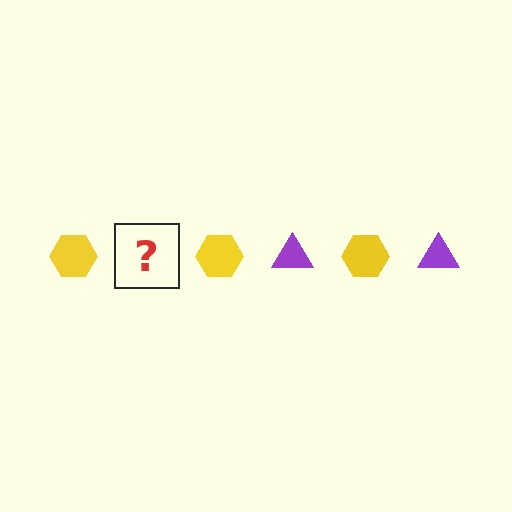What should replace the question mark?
The question mark should be replaced with a purple triangle.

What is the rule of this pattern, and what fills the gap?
The rule is that the pattern alternates between yellow hexagon and purple triangle. The gap should be filled with a purple triangle.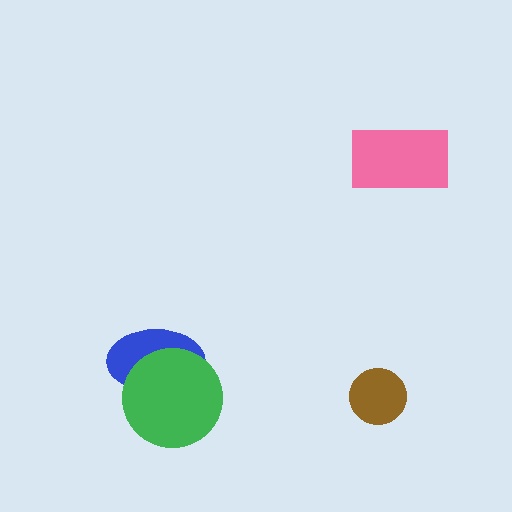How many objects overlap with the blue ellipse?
1 object overlaps with the blue ellipse.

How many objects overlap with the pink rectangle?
0 objects overlap with the pink rectangle.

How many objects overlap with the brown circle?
0 objects overlap with the brown circle.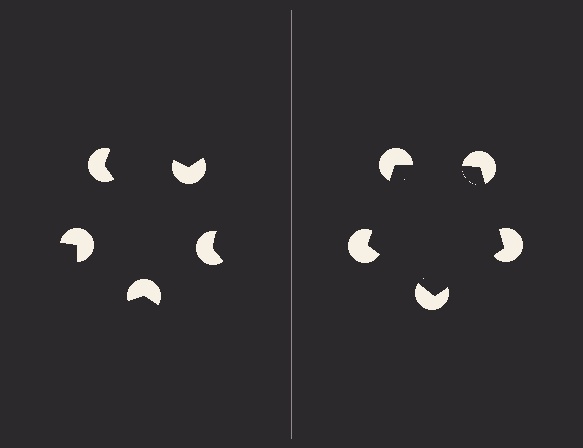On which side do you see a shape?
An illusory pentagon appears on the right side. On the left side the wedge cuts are rotated, so no coherent shape forms.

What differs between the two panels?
The pac-man discs are positioned identically on both sides; only the wedge orientations differ. On the right they align to a pentagon; on the left they are misaligned.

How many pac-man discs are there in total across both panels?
10 — 5 on each side.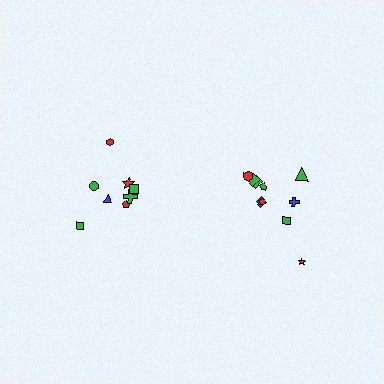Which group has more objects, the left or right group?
The right group.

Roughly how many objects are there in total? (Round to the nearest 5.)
Roughly 20 objects in total.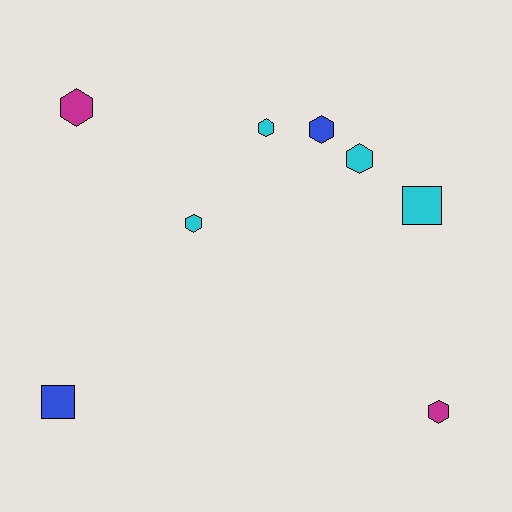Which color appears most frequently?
Cyan, with 4 objects.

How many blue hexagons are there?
There is 1 blue hexagon.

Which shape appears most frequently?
Hexagon, with 6 objects.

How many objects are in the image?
There are 8 objects.